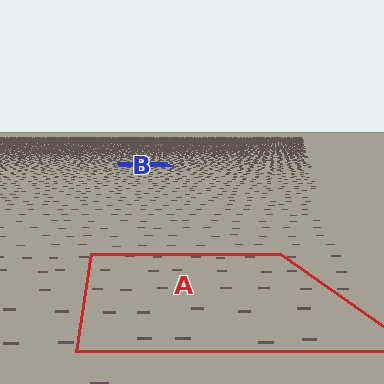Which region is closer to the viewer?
Region A is closer. The texture elements there are larger and more spread out.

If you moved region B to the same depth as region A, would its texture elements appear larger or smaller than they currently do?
They would appear larger. At a closer depth, the same texture elements are projected at a bigger on-screen size.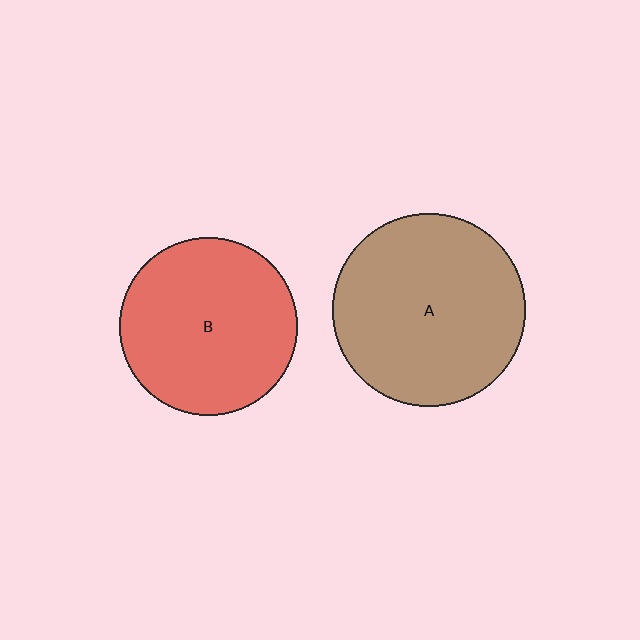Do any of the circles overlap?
No, none of the circles overlap.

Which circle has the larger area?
Circle A (brown).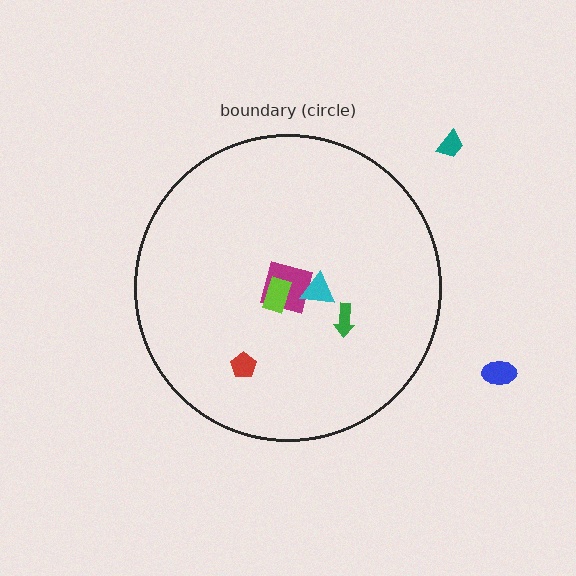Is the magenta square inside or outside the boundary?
Inside.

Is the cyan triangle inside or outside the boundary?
Inside.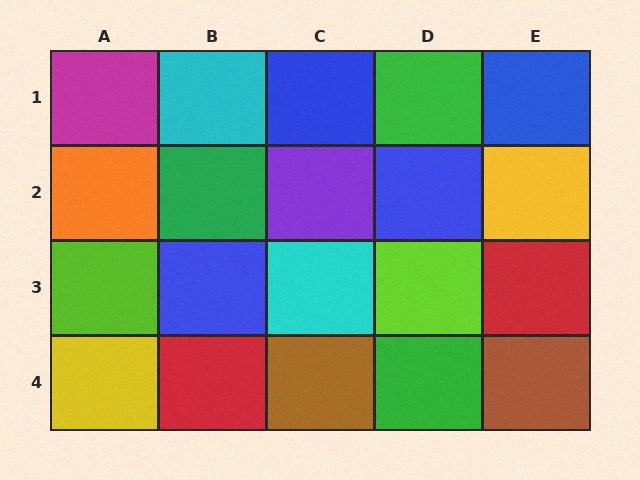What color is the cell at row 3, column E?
Red.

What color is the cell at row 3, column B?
Blue.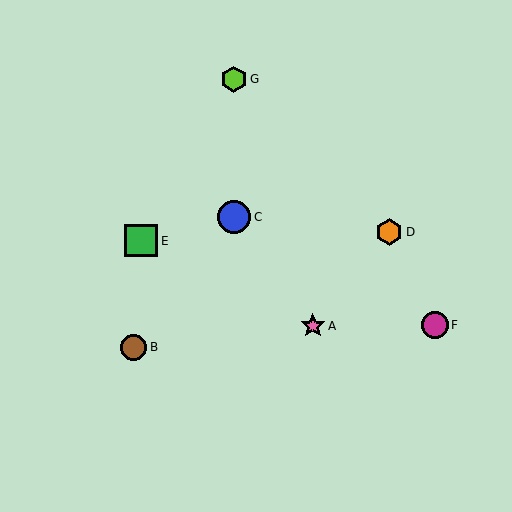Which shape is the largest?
The blue circle (labeled C) is the largest.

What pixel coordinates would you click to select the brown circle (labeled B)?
Click at (133, 347) to select the brown circle B.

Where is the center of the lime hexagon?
The center of the lime hexagon is at (234, 79).